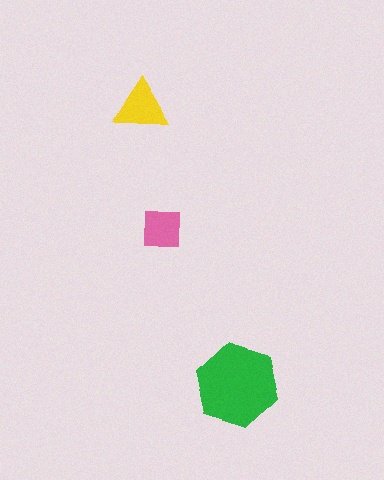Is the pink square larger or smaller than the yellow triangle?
Smaller.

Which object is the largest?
The green hexagon.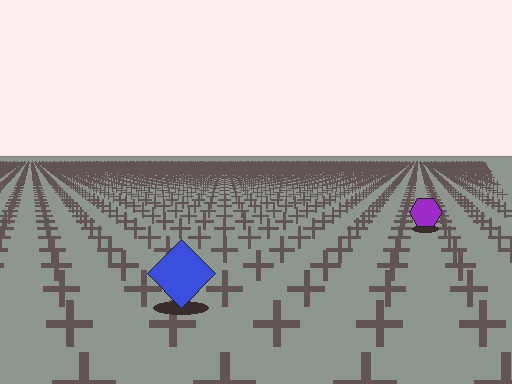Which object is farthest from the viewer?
The purple hexagon is farthest from the viewer. It appears smaller and the ground texture around it is denser.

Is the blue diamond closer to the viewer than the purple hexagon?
Yes. The blue diamond is closer — you can tell from the texture gradient: the ground texture is coarser near it.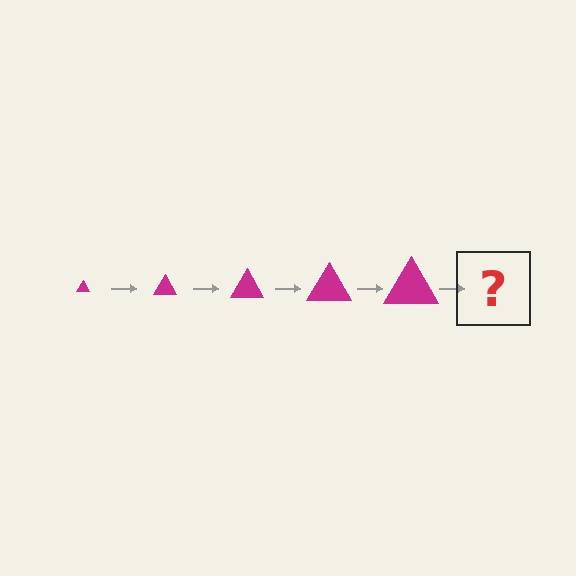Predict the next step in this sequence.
The next step is a magenta triangle, larger than the previous one.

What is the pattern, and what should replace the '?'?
The pattern is that the triangle gets progressively larger each step. The '?' should be a magenta triangle, larger than the previous one.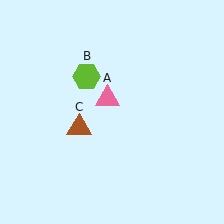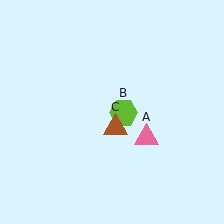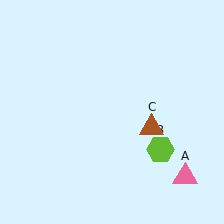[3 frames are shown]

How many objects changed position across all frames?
3 objects changed position: pink triangle (object A), lime hexagon (object B), brown triangle (object C).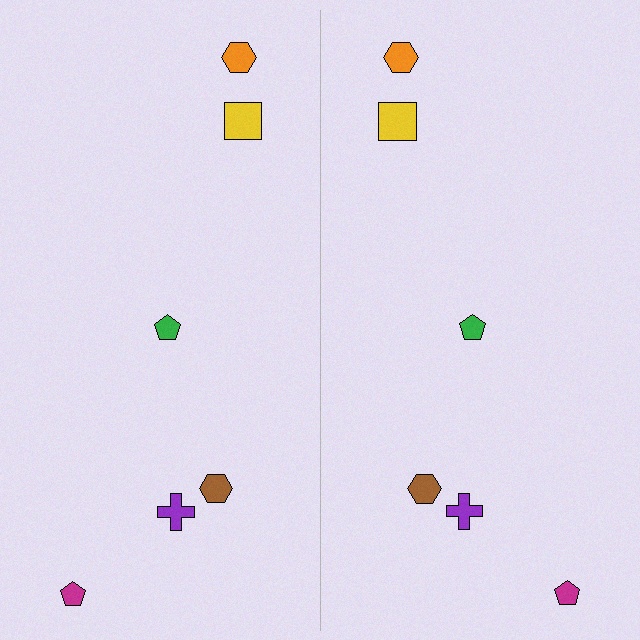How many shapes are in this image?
There are 12 shapes in this image.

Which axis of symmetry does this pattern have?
The pattern has a vertical axis of symmetry running through the center of the image.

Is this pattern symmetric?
Yes, this pattern has bilateral (reflection) symmetry.